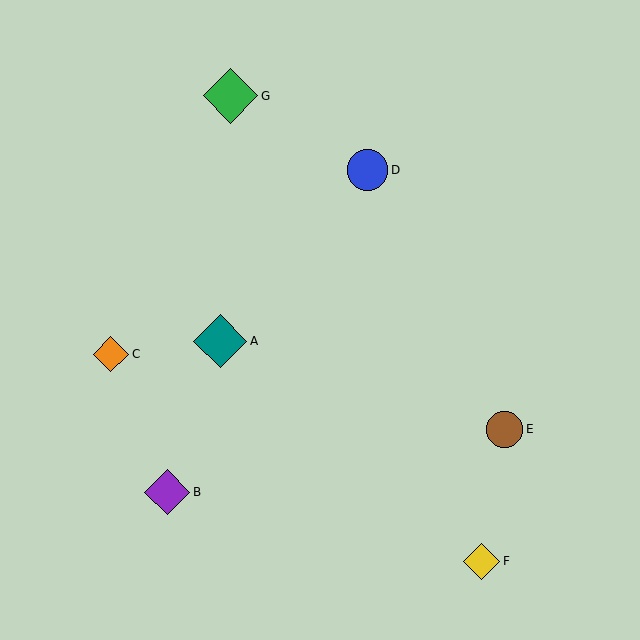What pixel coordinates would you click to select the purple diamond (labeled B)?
Click at (167, 492) to select the purple diamond B.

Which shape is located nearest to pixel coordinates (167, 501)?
The purple diamond (labeled B) at (167, 492) is nearest to that location.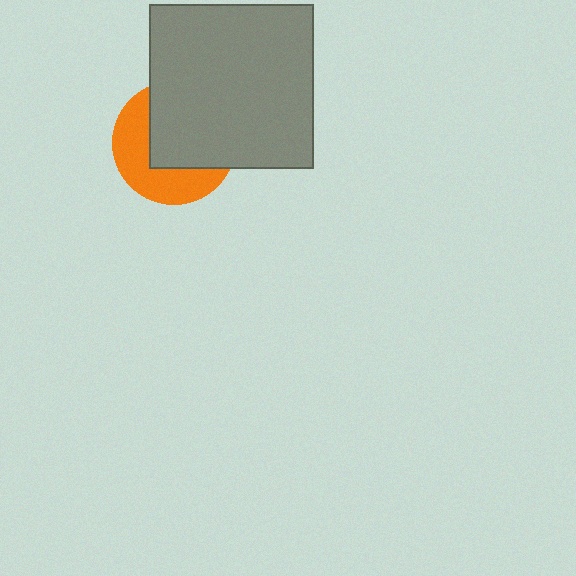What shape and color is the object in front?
The object in front is a gray square.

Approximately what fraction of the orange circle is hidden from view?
Roughly 56% of the orange circle is hidden behind the gray square.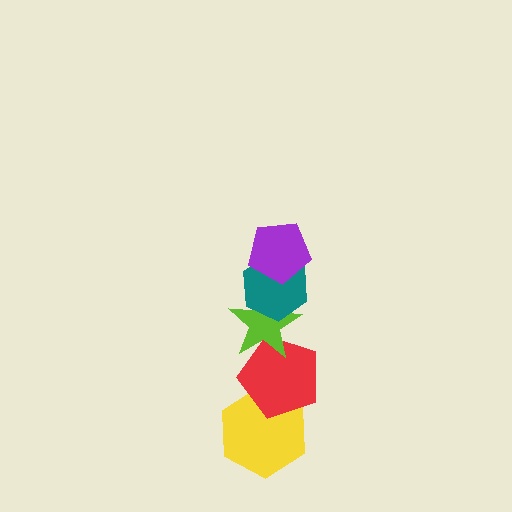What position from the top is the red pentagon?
The red pentagon is 4th from the top.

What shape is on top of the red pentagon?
The lime star is on top of the red pentagon.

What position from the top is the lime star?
The lime star is 3rd from the top.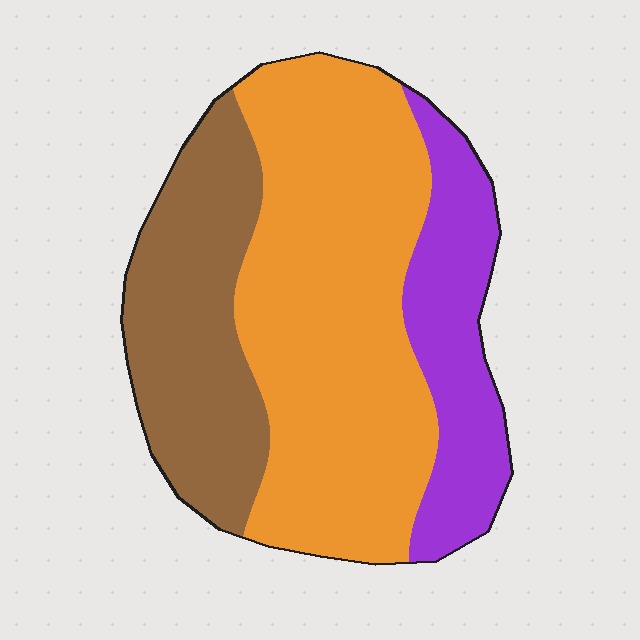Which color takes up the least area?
Purple, at roughly 20%.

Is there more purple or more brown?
Brown.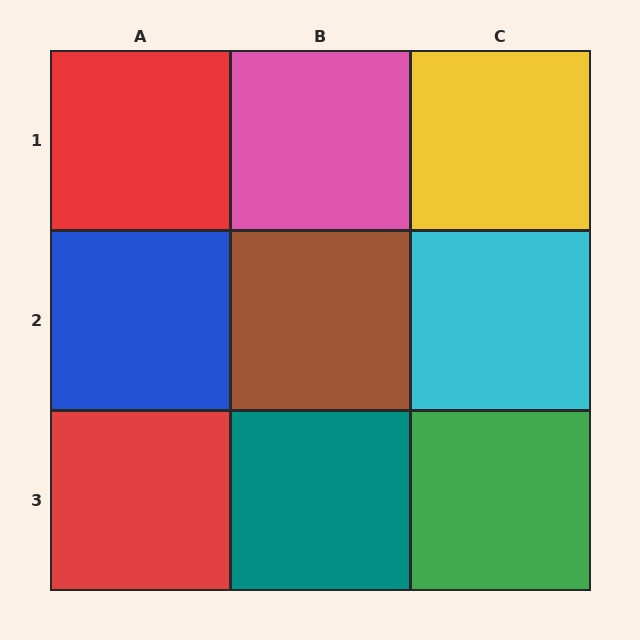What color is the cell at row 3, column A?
Red.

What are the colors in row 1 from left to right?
Red, pink, yellow.